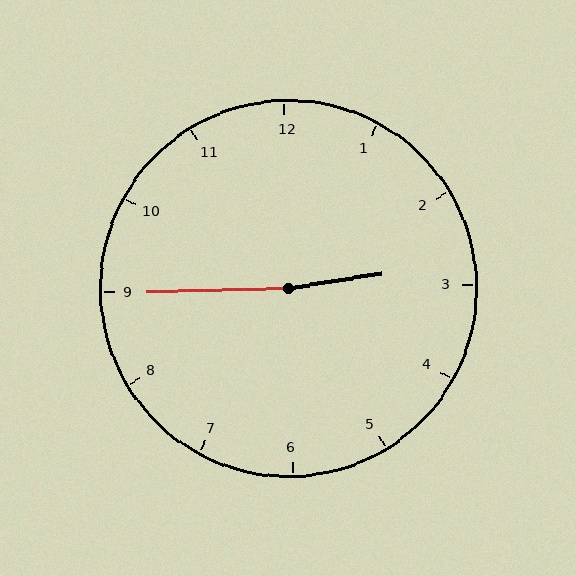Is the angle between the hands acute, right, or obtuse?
It is obtuse.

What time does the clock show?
2:45.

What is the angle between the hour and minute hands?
Approximately 172 degrees.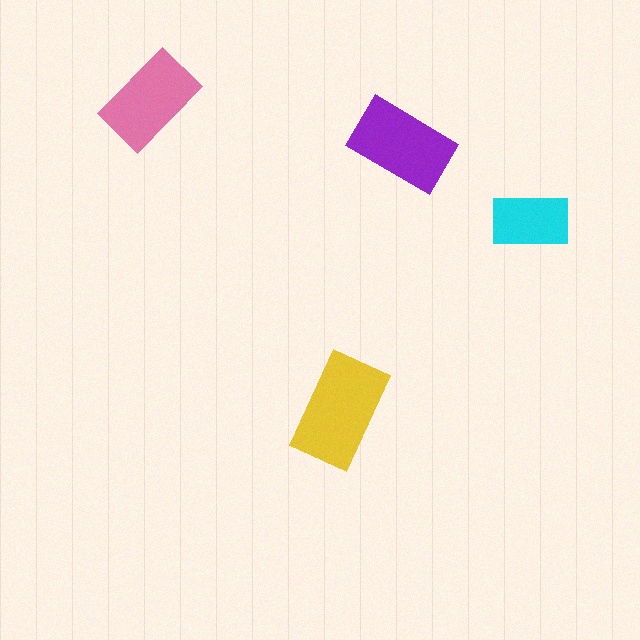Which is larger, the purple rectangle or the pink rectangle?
The purple one.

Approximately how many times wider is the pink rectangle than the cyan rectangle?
About 1.5 times wider.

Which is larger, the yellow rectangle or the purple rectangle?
The yellow one.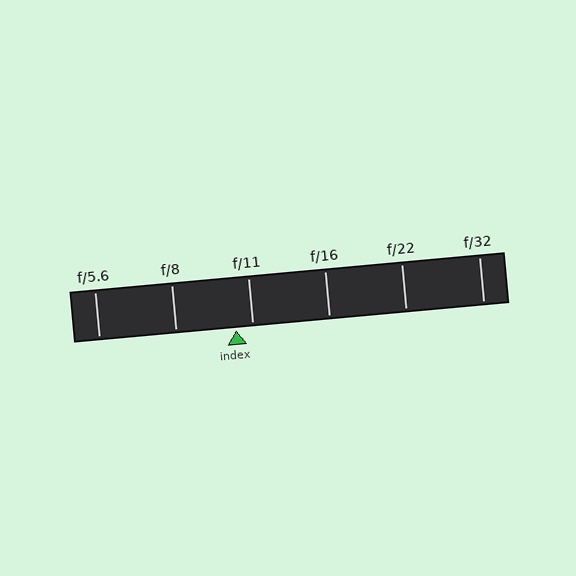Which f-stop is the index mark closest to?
The index mark is closest to f/11.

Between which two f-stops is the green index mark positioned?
The index mark is between f/8 and f/11.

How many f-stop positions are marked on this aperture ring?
There are 6 f-stop positions marked.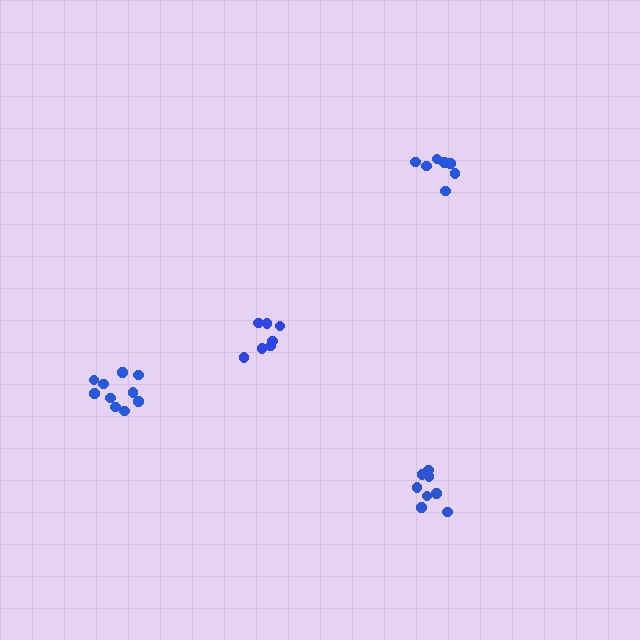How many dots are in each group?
Group 1: 7 dots, Group 2: 7 dots, Group 3: 10 dots, Group 4: 8 dots (32 total).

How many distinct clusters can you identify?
There are 4 distinct clusters.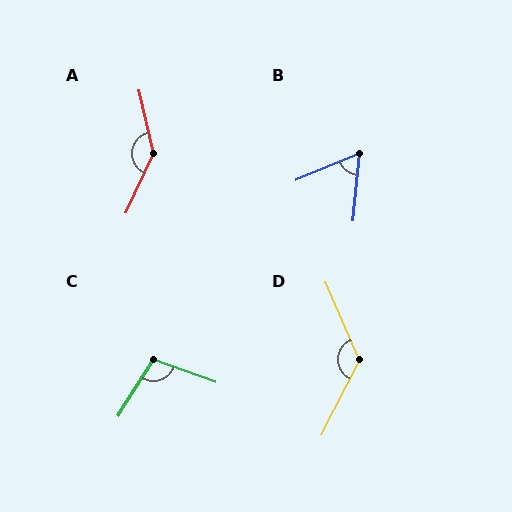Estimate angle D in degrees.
Approximately 129 degrees.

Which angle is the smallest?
B, at approximately 62 degrees.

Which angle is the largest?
A, at approximately 142 degrees.